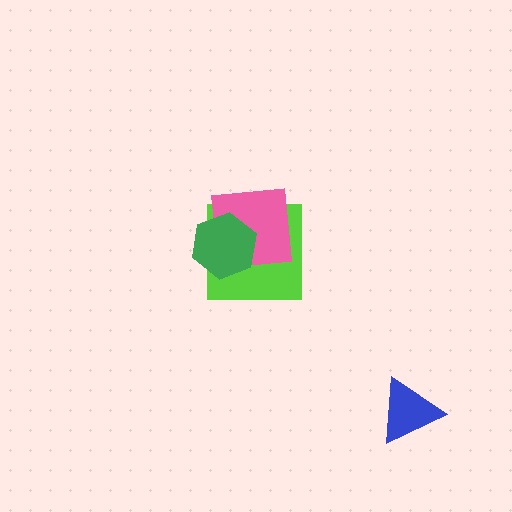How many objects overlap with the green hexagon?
2 objects overlap with the green hexagon.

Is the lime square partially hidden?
Yes, it is partially covered by another shape.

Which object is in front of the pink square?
The green hexagon is in front of the pink square.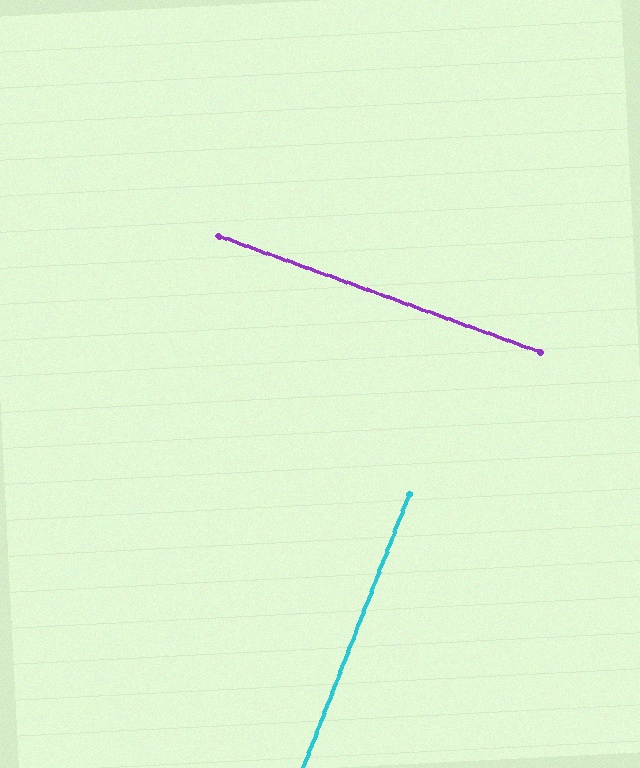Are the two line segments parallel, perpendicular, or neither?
Perpendicular — they meet at approximately 89°.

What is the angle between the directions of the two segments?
Approximately 89 degrees.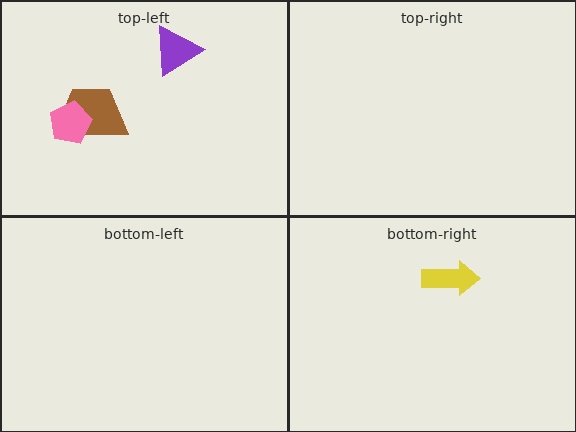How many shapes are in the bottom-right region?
1.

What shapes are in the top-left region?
The brown trapezoid, the purple triangle, the pink pentagon.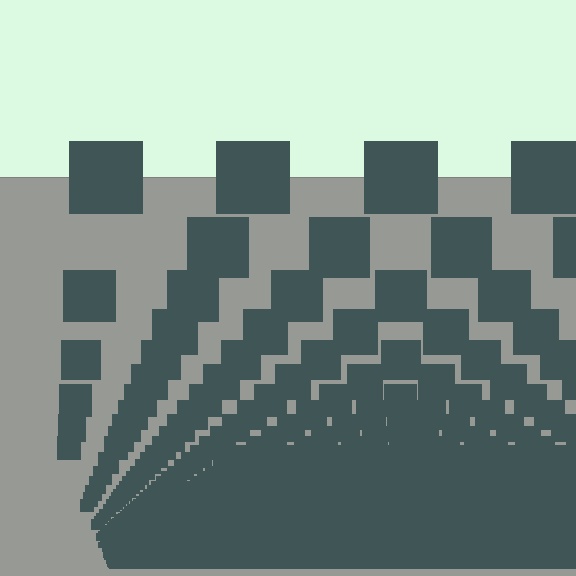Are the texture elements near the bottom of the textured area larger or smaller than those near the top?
Smaller. The gradient is inverted — elements near the bottom are smaller and denser.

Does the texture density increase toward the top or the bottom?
Density increases toward the bottom.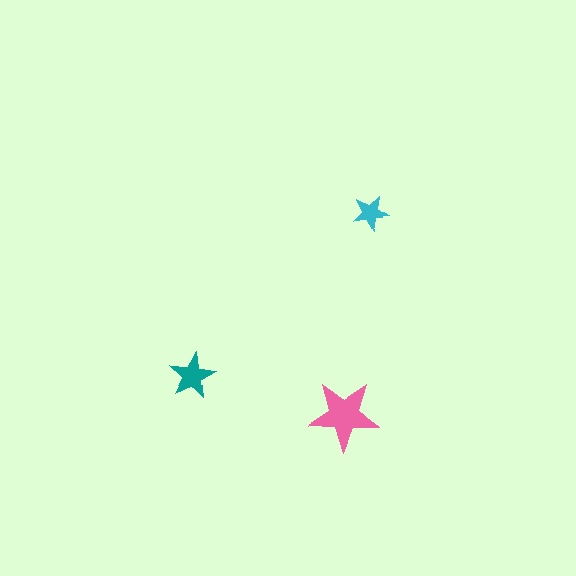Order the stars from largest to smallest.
the pink one, the teal one, the cyan one.